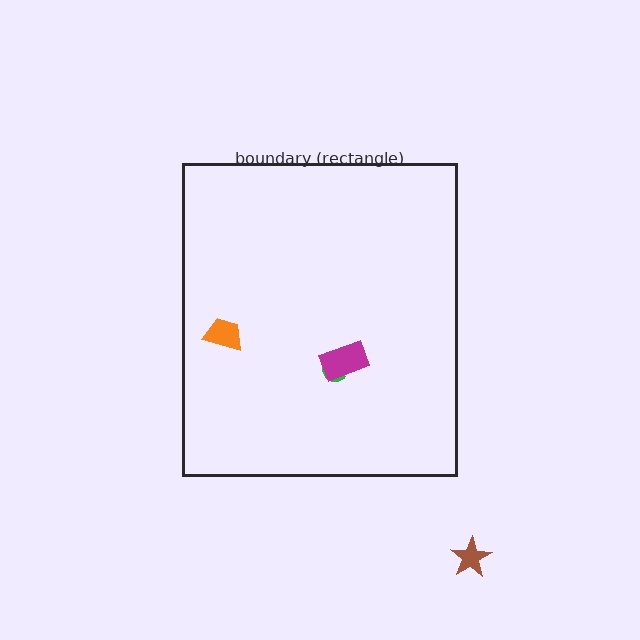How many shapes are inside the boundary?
3 inside, 1 outside.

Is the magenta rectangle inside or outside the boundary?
Inside.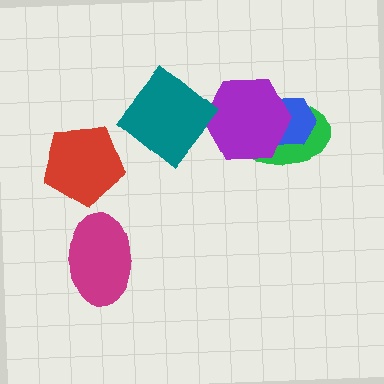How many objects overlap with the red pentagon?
0 objects overlap with the red pentagon.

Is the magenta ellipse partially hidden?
No, no other shape covers it.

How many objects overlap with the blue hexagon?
2 objects overlap with the blue hexagon.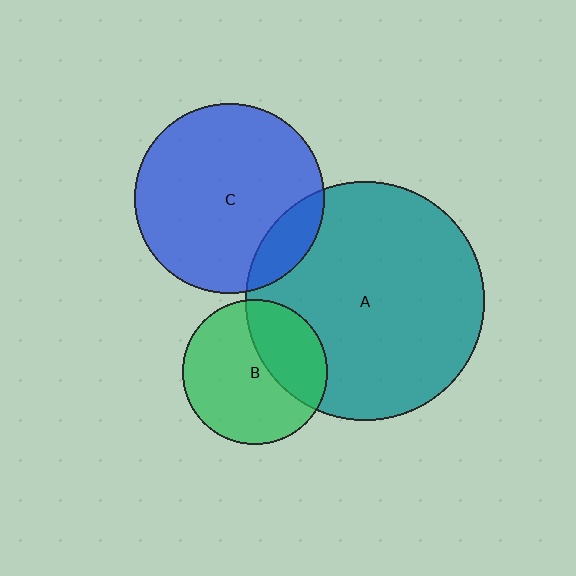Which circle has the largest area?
Circle A (teal).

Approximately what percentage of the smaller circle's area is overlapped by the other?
Approximately 15%.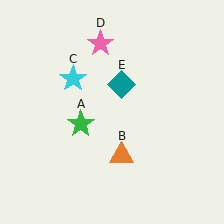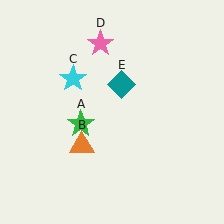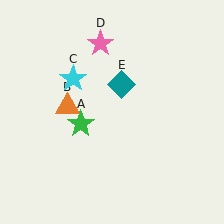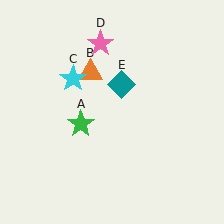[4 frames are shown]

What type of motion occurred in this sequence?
The orange triangle (object B) rotated clockwise around the center of the scene.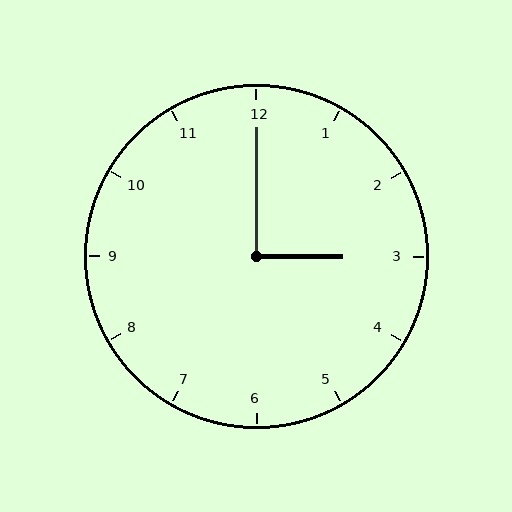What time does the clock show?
3:00.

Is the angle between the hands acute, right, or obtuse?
It is right.